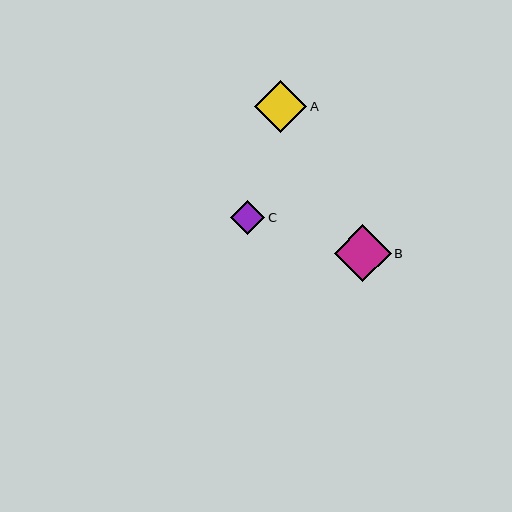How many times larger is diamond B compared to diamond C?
Diamond B is approximately 1.6 times the size of diamond C.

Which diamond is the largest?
Diamond B is the largest with a size of approximately 57 pixels.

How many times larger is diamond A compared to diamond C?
Diamond A is approximately 1.5 times the size of diamond C.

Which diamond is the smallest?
Diamond C is the smallest with a size of approximately 34 pixels.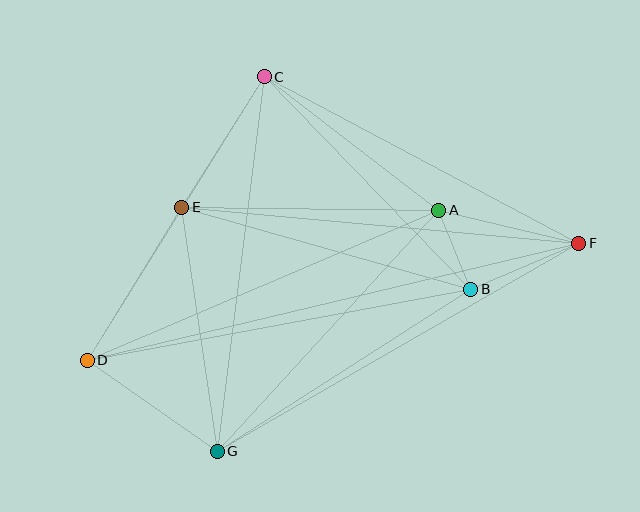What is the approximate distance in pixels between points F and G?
The distance between F and G is approximately 417 pixels.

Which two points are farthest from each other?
Points D and F are farthest from each other.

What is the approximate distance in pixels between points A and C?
The distance between A and C is approximately 220 pixels.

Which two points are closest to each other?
Points A and B are closest to each other.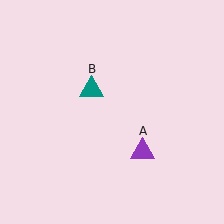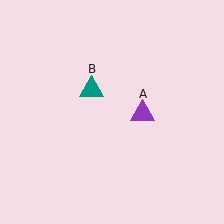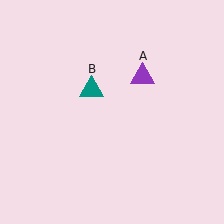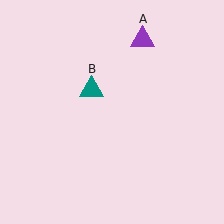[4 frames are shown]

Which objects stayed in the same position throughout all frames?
Teal triangle (object B) remained stationary.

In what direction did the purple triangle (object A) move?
The purple triangle (object A) moved up.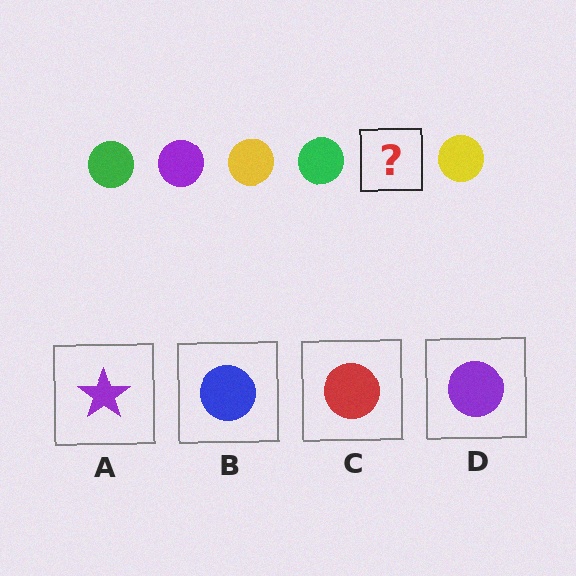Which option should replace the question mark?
Option D.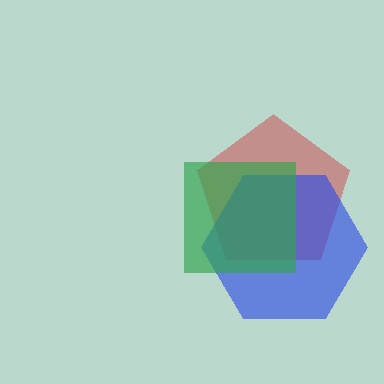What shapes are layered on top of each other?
The layered shapes are: a red pentagon, a blue hexagon, a green square.